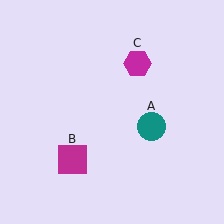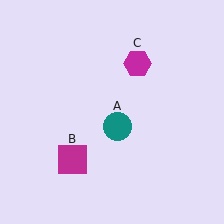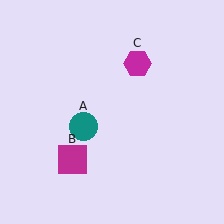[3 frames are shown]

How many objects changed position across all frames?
1 object changed position: teal circle (object A).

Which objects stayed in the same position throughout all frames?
Magenta square (object B) and magenta hexagon (object C) remained stationary.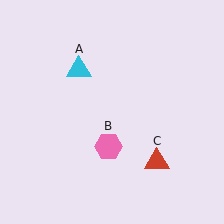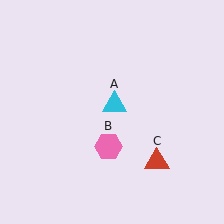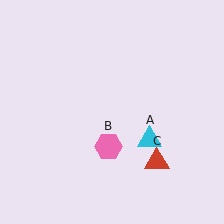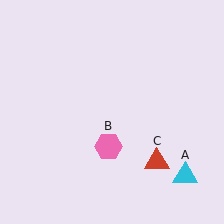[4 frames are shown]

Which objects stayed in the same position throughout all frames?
Pink hexagon (object B) and red triangle (object C) remained stationary.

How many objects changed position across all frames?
1 object changed position: cyan triangle (object A).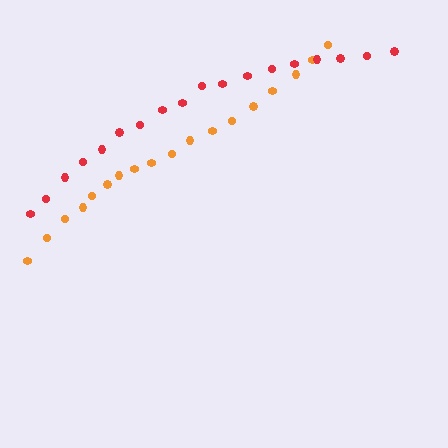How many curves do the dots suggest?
There are 2 distinct paths.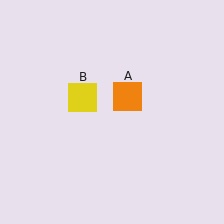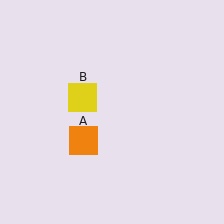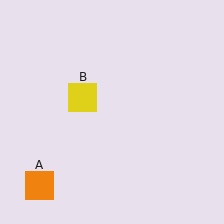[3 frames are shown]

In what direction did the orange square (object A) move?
The orange square (object A) moved down and to the left.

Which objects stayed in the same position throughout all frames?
Yellow square (object B) remained stationary.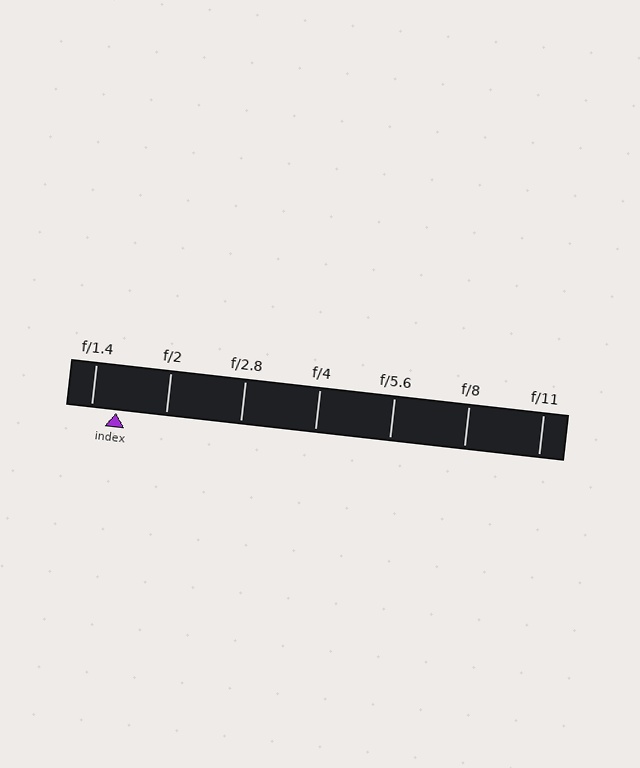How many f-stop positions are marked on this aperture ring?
There are 7 f-stop positions marked.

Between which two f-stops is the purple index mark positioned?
The index mark is between f/1.4 and f/2.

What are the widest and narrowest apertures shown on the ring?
The widest aperture shown is f/1.4 and the narrowest is f/11.